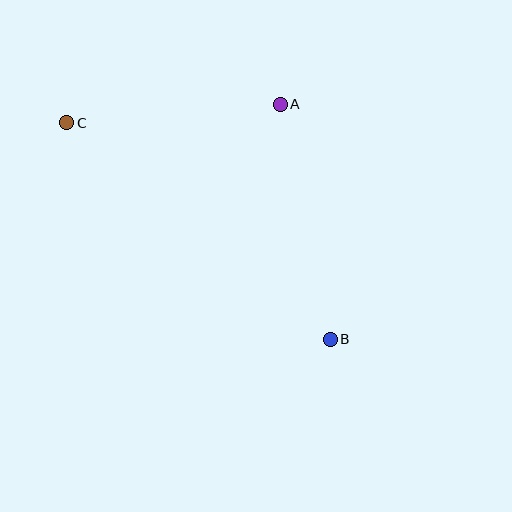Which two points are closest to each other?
Points A and C are closest to each other.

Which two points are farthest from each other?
Points B and C are farthest from each other.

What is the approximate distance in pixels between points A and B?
The distance between A and B is approximately 240 pixels.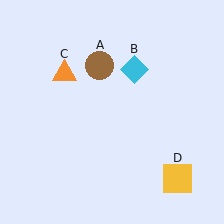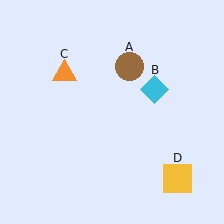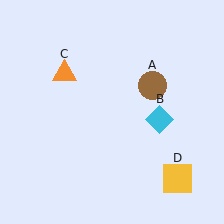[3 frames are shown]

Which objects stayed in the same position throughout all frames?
Orange triangle (object C) and yellow square (object D) remained stationary.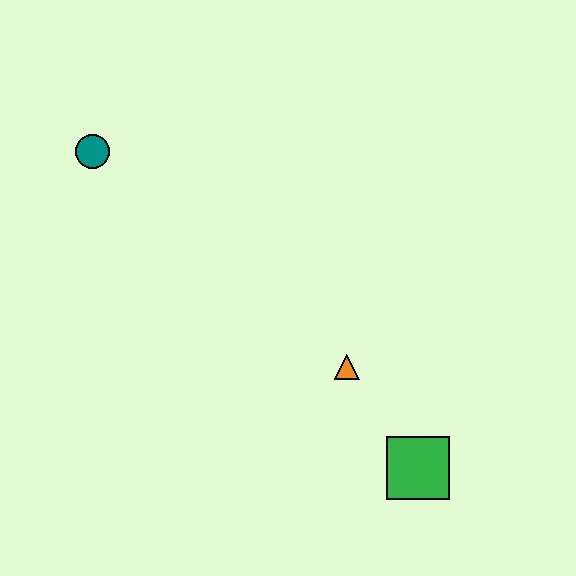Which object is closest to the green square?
The orange triangle is closest to the green square.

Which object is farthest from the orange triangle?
The teal circle is farthest from the orange triangle.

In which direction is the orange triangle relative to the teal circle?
The orange triangle is to the right of the teal circle.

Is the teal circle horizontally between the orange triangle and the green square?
No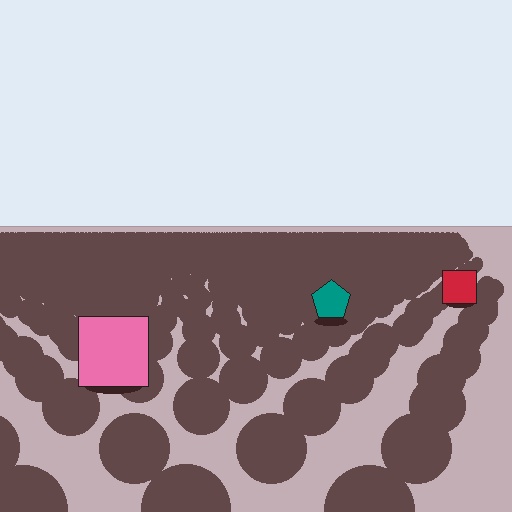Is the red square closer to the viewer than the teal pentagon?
No. The teal pentagon is closer — you can tell from the texture gradient: the ground texture is coarser near it.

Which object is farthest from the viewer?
The red square is farthest from the viewer. It appears smaller and the ground texture around it is denser.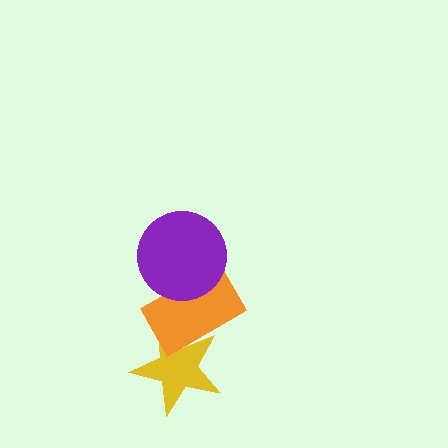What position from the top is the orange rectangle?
The orange rectangle is 2nd from the top.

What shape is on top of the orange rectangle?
The purple circle is on top of the orange rectangle.